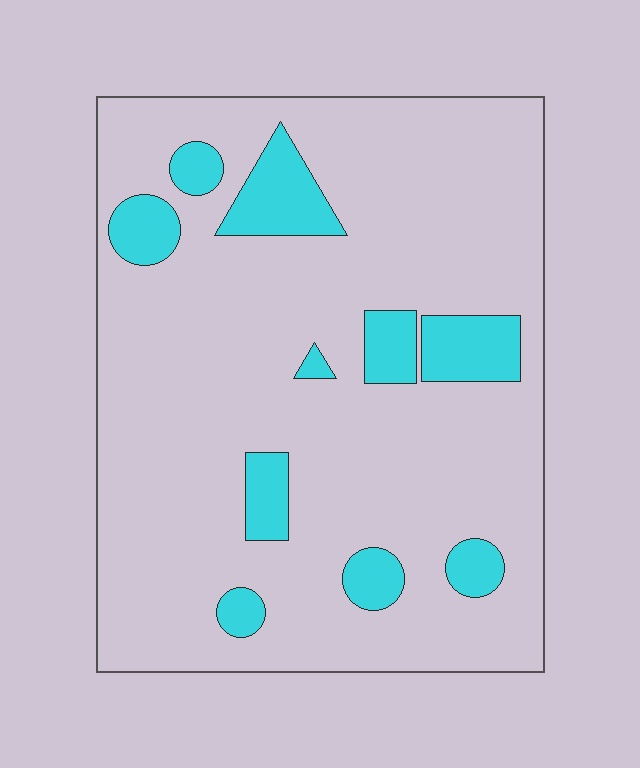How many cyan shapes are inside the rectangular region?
10.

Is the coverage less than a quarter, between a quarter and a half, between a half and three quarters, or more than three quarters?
Less than a quarter.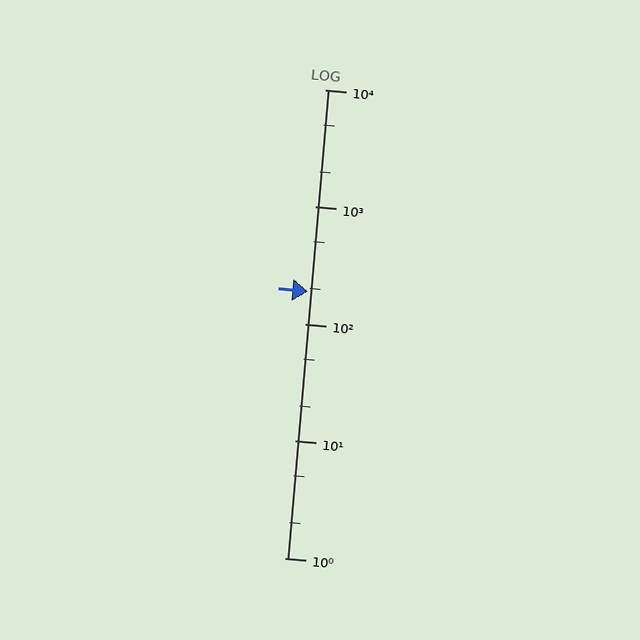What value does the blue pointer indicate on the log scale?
The pointer indicates approximately 190.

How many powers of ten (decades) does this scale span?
The scale spans 4 decades, from 1 to 10000.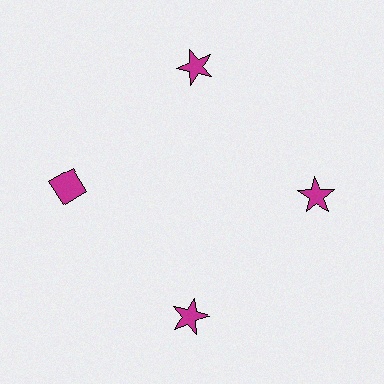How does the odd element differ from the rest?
It has a different shape: diamond instead of star.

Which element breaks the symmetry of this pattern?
The magenta diamond at roughly the 9 o'clock position breaks the symmetry. All other shapes are magenta stars.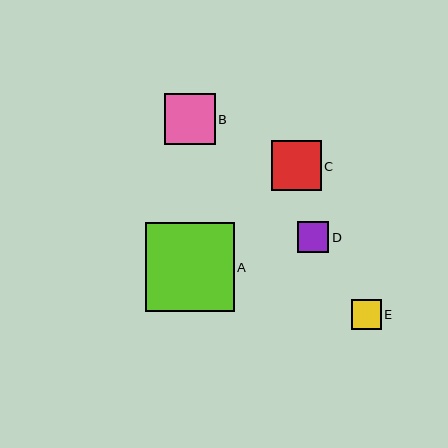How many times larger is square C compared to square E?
Square C is approximately 1.7 times the size of square E.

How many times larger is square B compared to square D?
Square B is approximately 1.6 times the size of square D.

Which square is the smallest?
Square E is the smallest with a size of approximately 30 pixels.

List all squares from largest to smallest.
From largest to smallest: A, B, C, D, E.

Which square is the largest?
Square A is the largest with a size of approximately 89 pixels.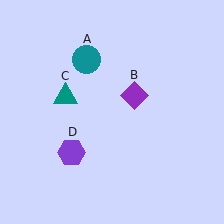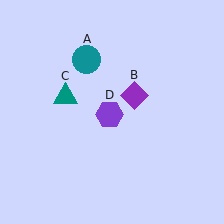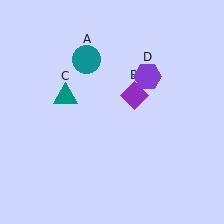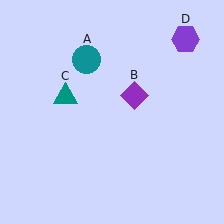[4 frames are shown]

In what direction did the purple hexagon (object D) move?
The purple hexagon (object D) moved up and to the right.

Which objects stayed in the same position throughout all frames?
Teal circle (object A) and purple diamond (object B) and teal triangle (object C) remained stationary.